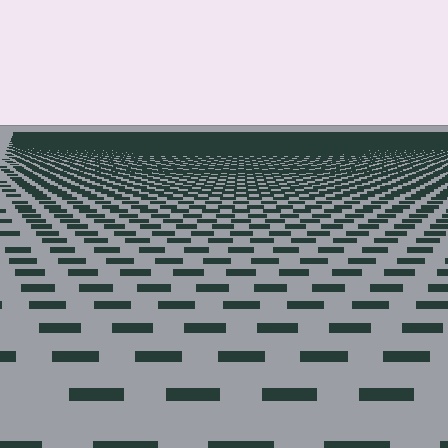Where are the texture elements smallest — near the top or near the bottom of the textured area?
Near the top.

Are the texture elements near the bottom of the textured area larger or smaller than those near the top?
Larger. Near the bottom, elements are closer to the viewer and appear at a bigger on-screen size.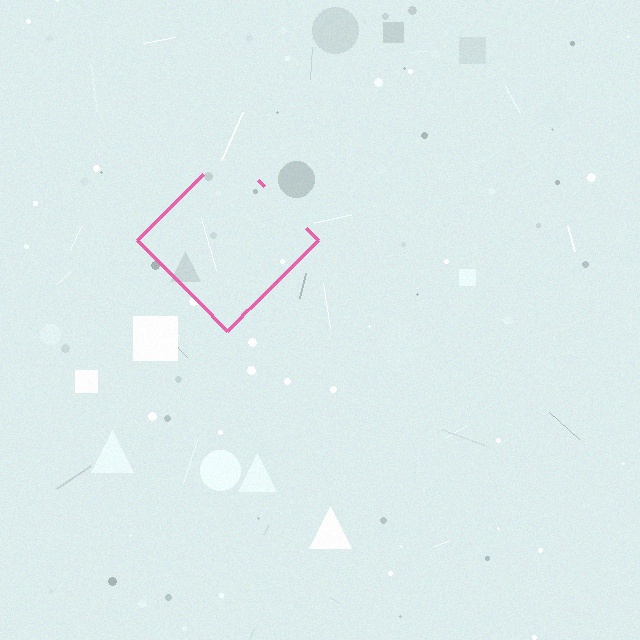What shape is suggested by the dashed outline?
The dashed outline suggests a diamond.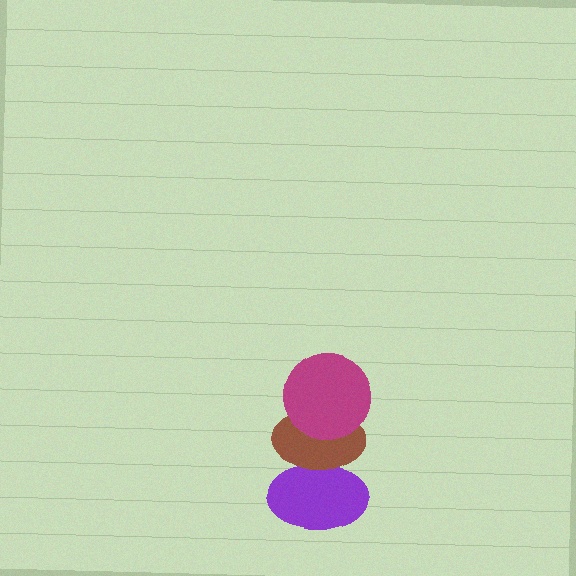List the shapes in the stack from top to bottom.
From top to bottom: the magenta circle, the brown ellipse, the purple ellipse.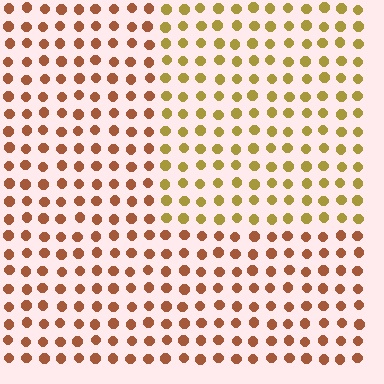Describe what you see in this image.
The image is filled with small brown elements in a uniform arrangement. A rectangle-shaped region is visible where the elements are tinted to a slightly different hue, forming a subtle color boundary.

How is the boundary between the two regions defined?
The boundary is defined purely by a slight shift in hue (about 36 degrees). Spacing, size, and orientation are identical on both sides.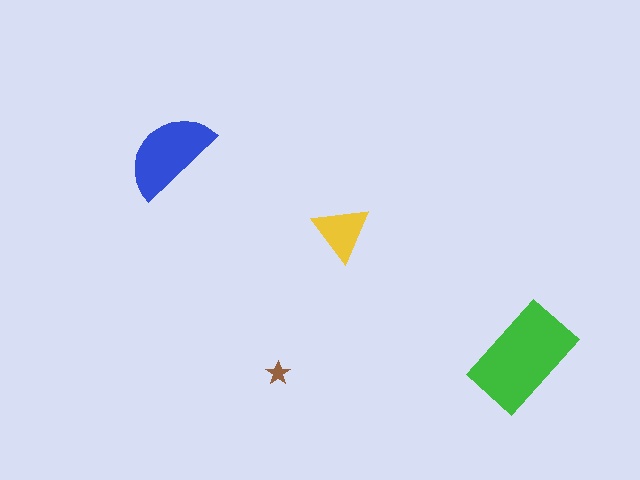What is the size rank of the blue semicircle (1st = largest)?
2nd.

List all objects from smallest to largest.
The brown star, the yellow triangle, the blue semicircle, the green rectangle.